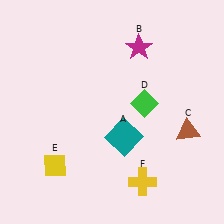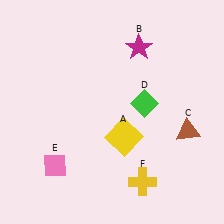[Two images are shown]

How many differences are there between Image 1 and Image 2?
There are 2 differences between the two images.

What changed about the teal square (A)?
In Image 1, A is teal. In Image 2, it changed to yellow.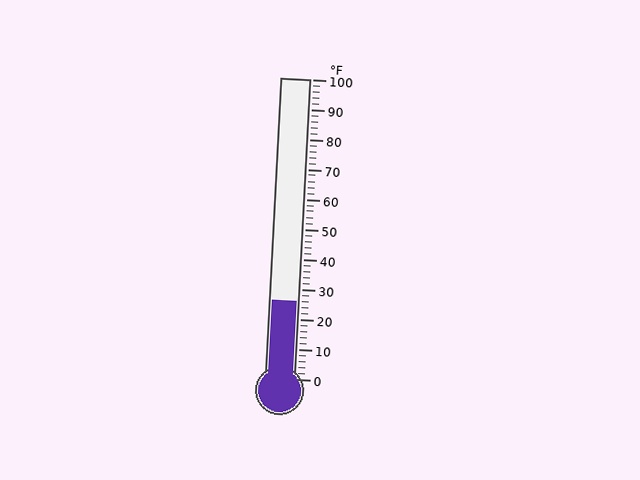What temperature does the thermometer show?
The thermometer shows approximately 26°F.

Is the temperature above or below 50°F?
The temperature is below 50°F.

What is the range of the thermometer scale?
The thermometer scale ranges from 0°F to 100°F.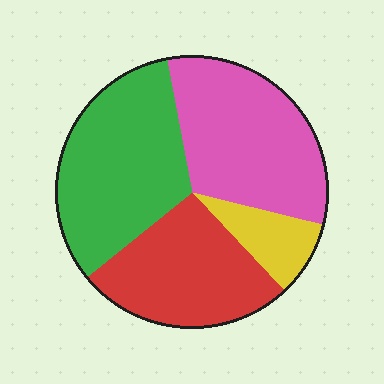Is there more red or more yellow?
Red.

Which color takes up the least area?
Yellow, at roughly 10%.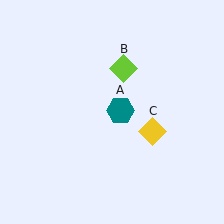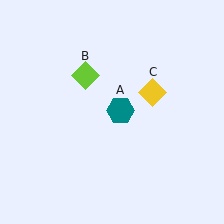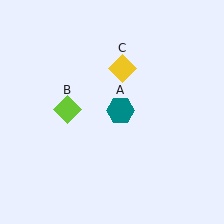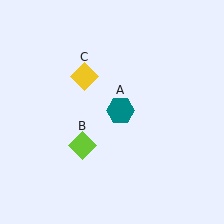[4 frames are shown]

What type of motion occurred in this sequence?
The lime diamond (object B), yellow diamond (object C) rotated counterclockwise around the center of the scene.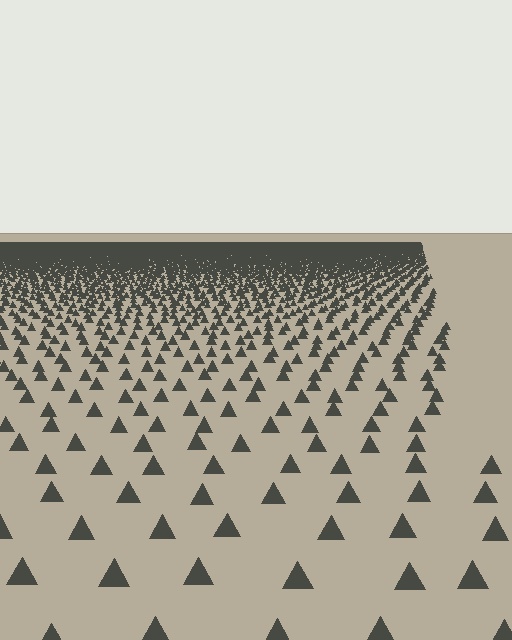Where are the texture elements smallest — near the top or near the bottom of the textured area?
Near the top.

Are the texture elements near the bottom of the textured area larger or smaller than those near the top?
Larger. Near the bottom, elements are closer to the viewer and appear at a bigger on-screen size.